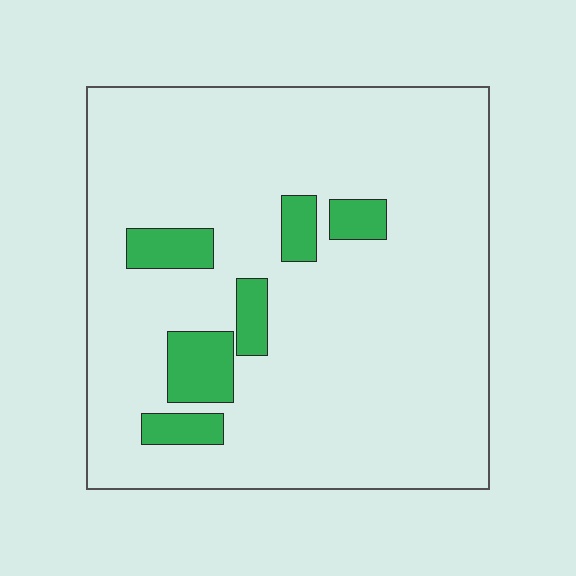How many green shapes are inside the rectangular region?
6.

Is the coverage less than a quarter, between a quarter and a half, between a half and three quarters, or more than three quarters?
Less than a quarter.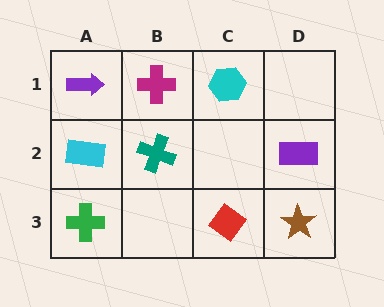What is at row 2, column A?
A cyan rectangle.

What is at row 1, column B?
A magenta cross.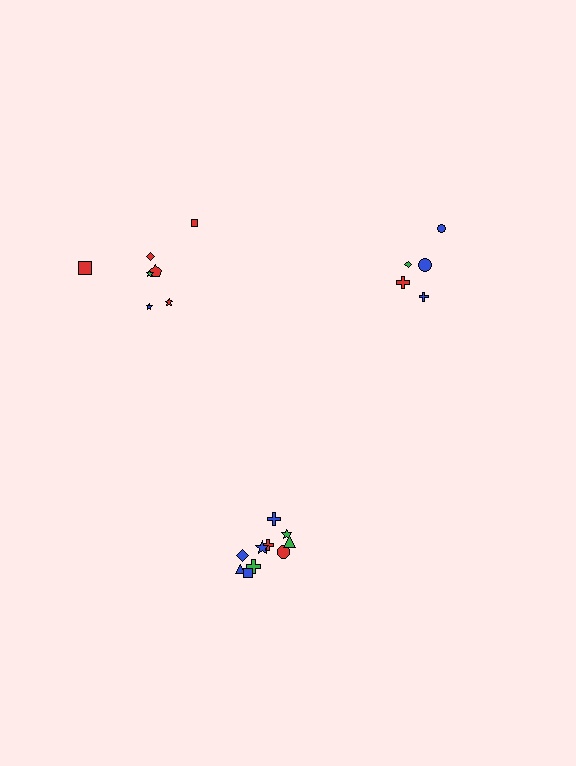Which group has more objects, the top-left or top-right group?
The top-left group.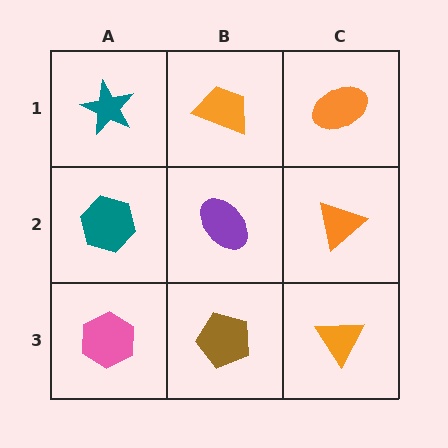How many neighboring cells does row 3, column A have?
2.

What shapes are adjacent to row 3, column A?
A teal hexagon (row 2, column A), a brown pentagon (row 3, column B).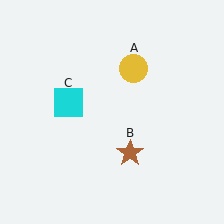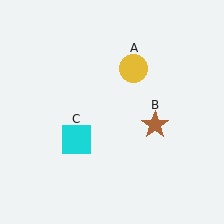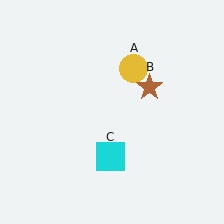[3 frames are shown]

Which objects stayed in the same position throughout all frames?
Yellow circle (object A) remained stationary.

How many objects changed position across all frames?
2 objects changed position: brown star (object B), cyan square (object C).